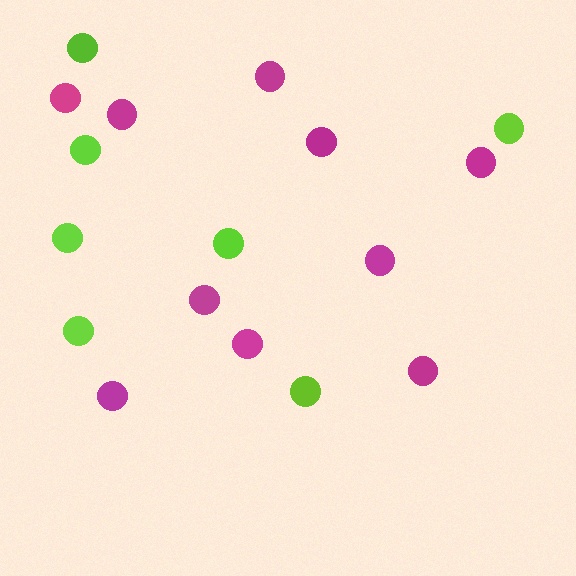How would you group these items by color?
There are 2 groups: one group of magenta circles (10) and one group of lime circles (7).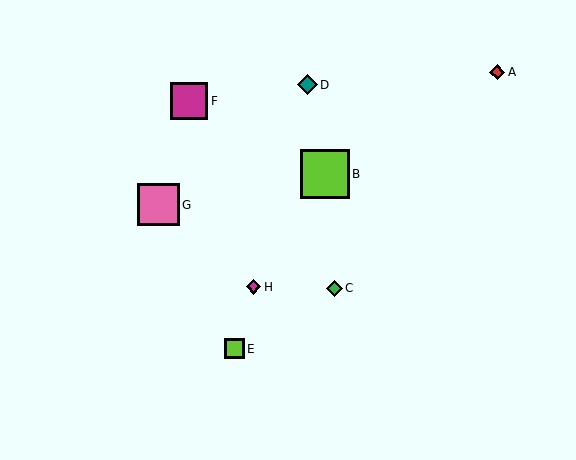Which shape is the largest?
The lime square (labeled B) is the largest.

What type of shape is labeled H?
Shape H is a magenta diamond.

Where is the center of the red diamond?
The center of the red diamond is at (497, 72).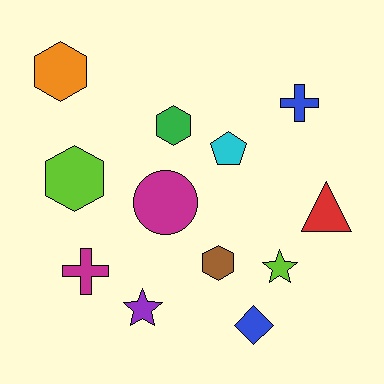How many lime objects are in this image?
There are 2 lime objects.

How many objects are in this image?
There are 12 objects.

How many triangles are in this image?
There is 1 triangle.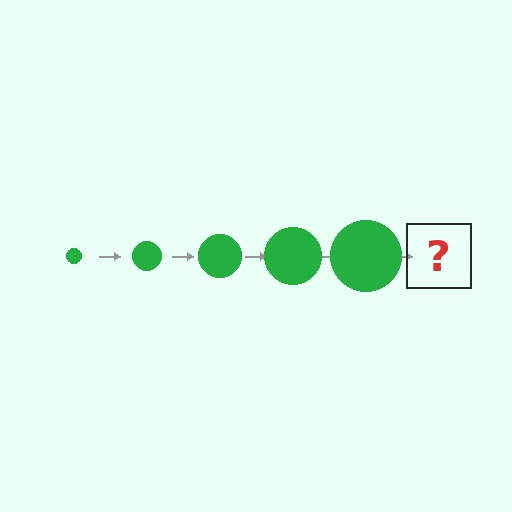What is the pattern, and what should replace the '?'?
The pattern is that the circle gets progressively larger each step. The '?' should be a green circle, larger than the previous one.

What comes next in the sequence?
The next element should be a green circle, larger than the previous one.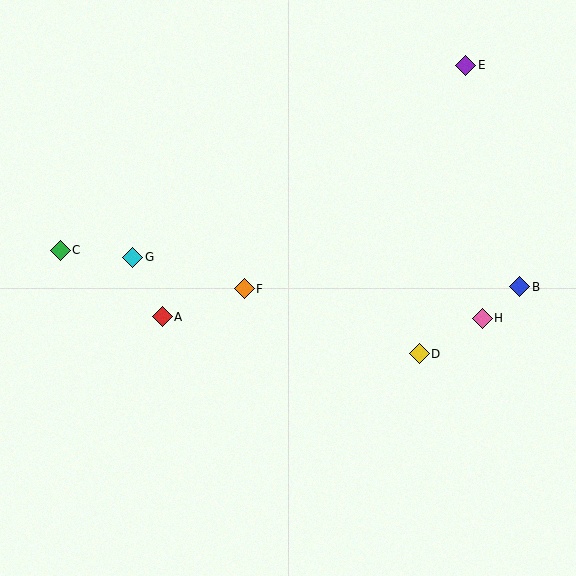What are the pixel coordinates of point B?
Point B is at (520, 287).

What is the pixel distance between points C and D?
The distance between C and D is 374 pixels.